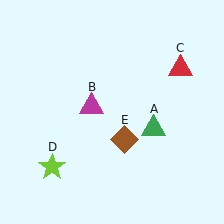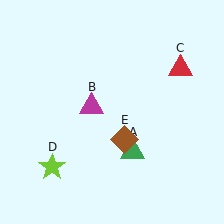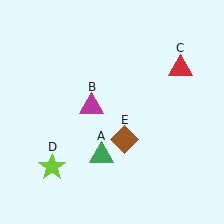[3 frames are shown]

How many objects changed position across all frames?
1 object changed position: green triangle (object A).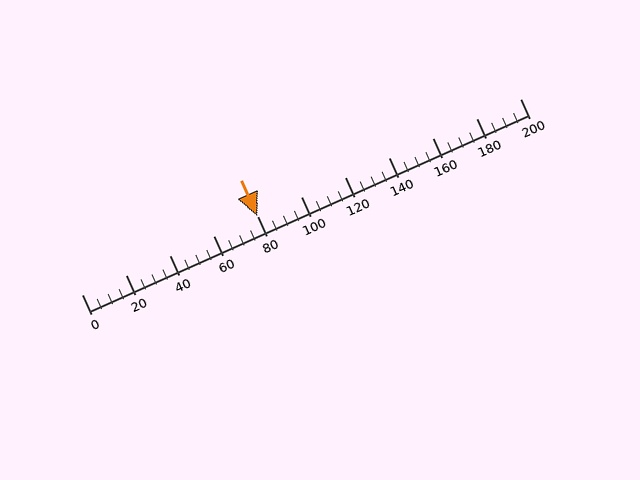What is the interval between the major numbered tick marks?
The major tick marks are spaced 20 units apart.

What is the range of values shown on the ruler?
The ruler shows values from 0 to 200.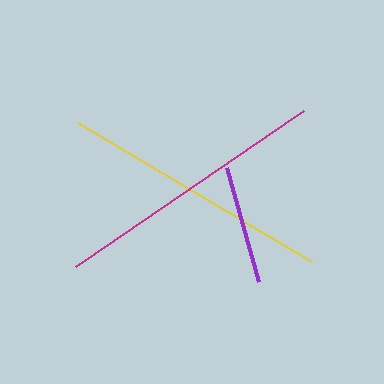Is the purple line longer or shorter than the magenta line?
The magenta line is longer than the purple line.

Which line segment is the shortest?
The purple line is the shortest at approximately 118 pixels.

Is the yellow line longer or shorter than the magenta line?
The magenta line is longer than the yellow line.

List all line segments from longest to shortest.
From longest to shortest: magenta, yellow, purple.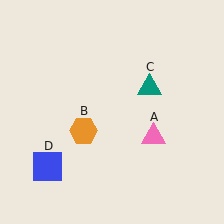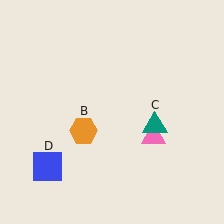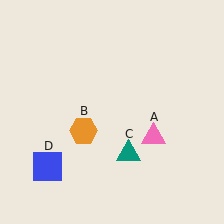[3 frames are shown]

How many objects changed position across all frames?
1 object changed position: teal triangle (object C).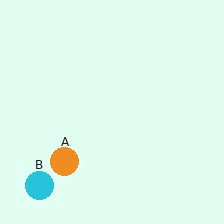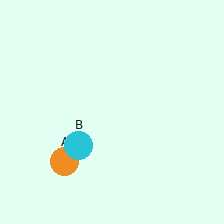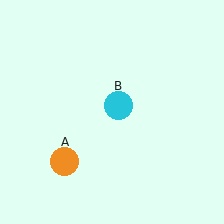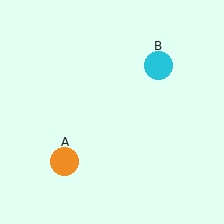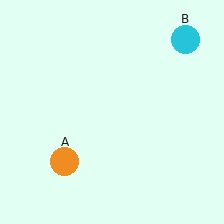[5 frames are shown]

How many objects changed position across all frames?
1 object changed position: cyan circle (object B).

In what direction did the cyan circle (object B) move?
The cyan circle (object B) moved up and to the right.